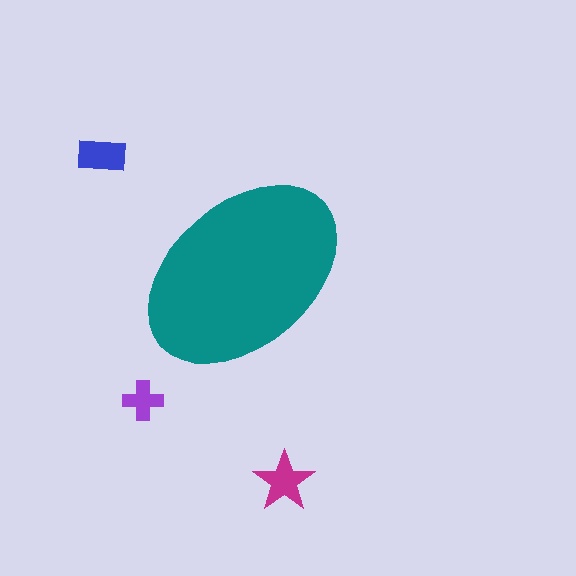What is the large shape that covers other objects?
A teal ellipse.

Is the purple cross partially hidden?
No, the purple cross is fully visible.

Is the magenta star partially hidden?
No, the magenta star is fully visible.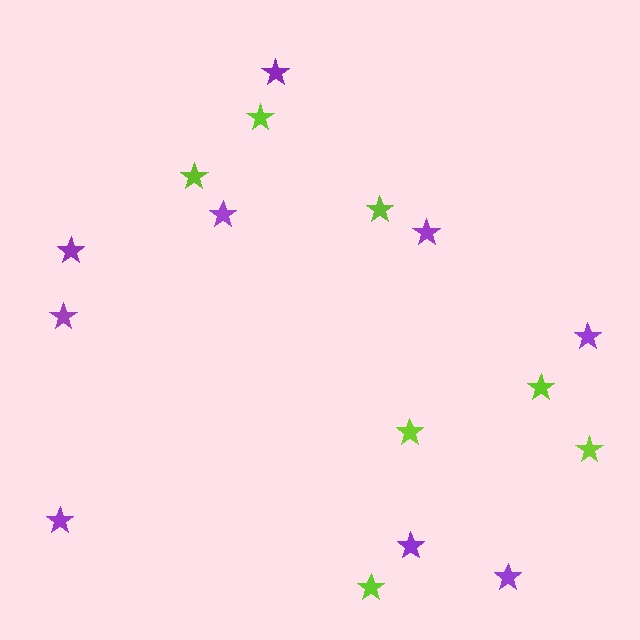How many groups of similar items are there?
There are 2 groups: one group of purple stars (9) and one group of lime stars (7).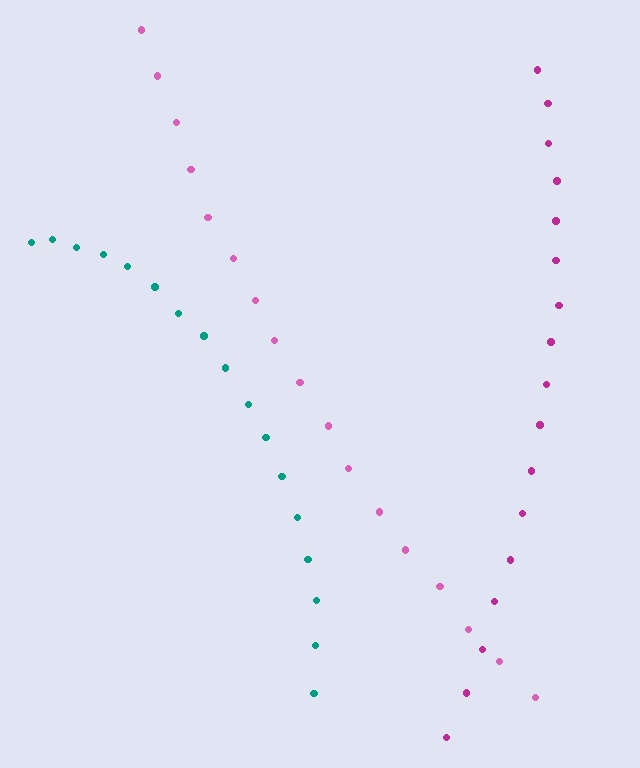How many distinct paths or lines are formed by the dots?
There are 3 distinct paths.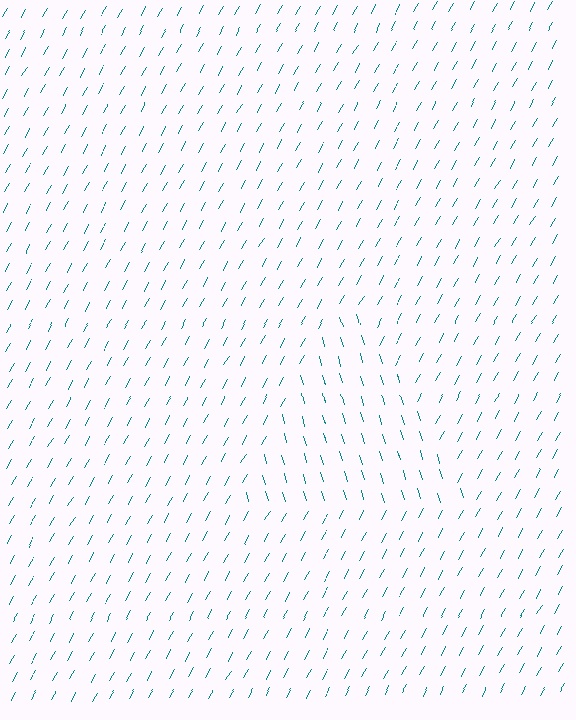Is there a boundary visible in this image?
Yes, there is a texture boundary formed by a change in line orientation.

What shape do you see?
I see a triangle.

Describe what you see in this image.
The image is filled with small teal line segments. A triangle region in the image has lines oriented differently from the surrounding lines, creating a visible texture boundary.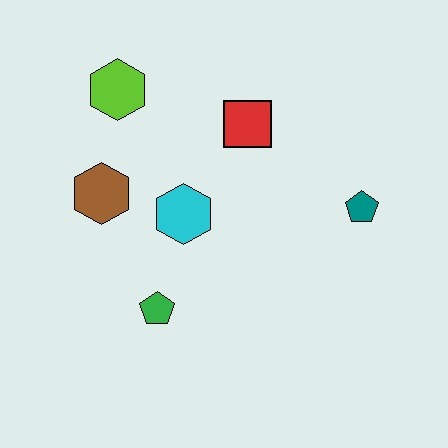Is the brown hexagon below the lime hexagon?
Yes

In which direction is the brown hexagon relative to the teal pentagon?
The brown hexagon is to the left of the teal pentagon.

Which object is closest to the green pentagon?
The cyan hexagon is closest to the green pentagon.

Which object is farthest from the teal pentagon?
The lime hexagon is farthest from the teal pentagon.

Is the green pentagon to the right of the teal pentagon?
No